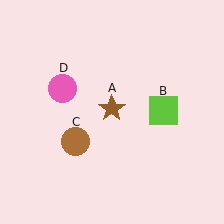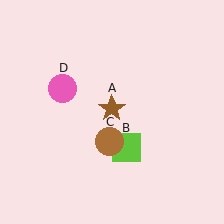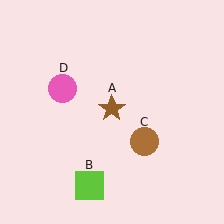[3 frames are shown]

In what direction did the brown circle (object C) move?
The brown circle (object C) moved right.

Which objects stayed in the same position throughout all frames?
Brown star (object A) and pink circle (object D) remained stationary.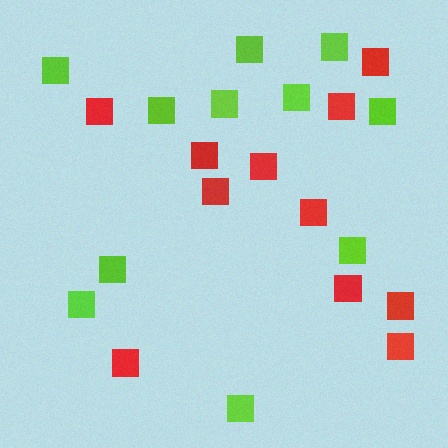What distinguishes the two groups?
There are 2 groups: one group of lime squares (11) and one group of red squares (11).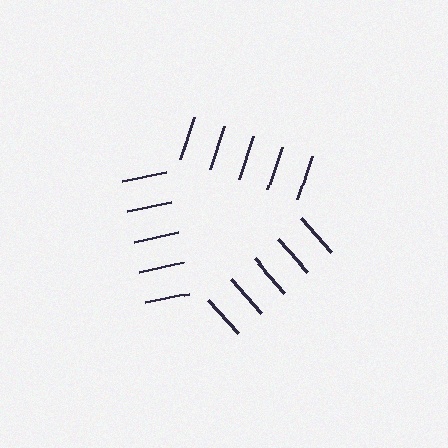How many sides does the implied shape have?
3 sides — the line-ends trace a triangle.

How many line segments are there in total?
15 — 5 along each of the 3 edges.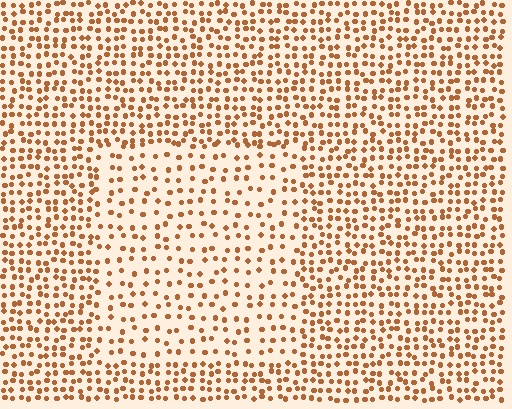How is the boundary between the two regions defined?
The boundary is defined by a change in element density (approximately 1.8x ratio). All elements are the same color, size, and shape.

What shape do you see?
I see a rectangle.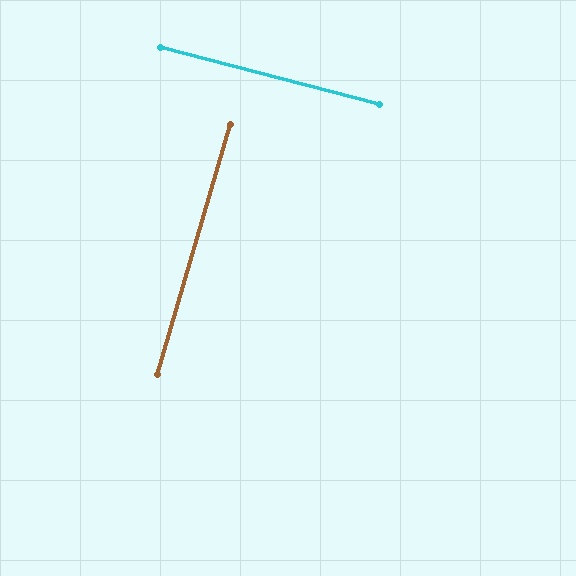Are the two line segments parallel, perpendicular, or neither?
Perpendicular — they meet at approximately 89°.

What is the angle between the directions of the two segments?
Approximately 89 degrees.